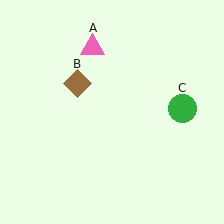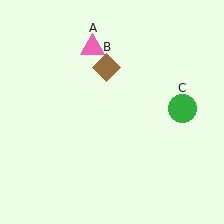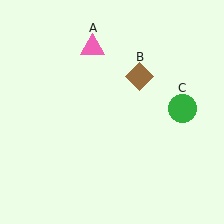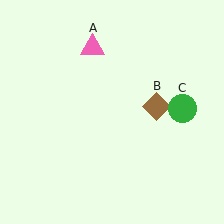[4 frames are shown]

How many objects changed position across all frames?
1 object changed position: brown diamond (object B).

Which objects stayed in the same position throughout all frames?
Pink triangle (object A) and green circle (object C) remained stationary.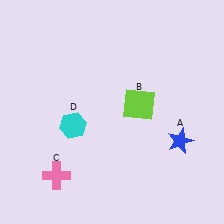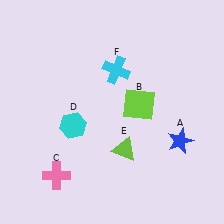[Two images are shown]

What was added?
A lime triangle (E), a cyan cross (F) were added in Image 2.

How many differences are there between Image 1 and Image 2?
There are 2 differences between the two images.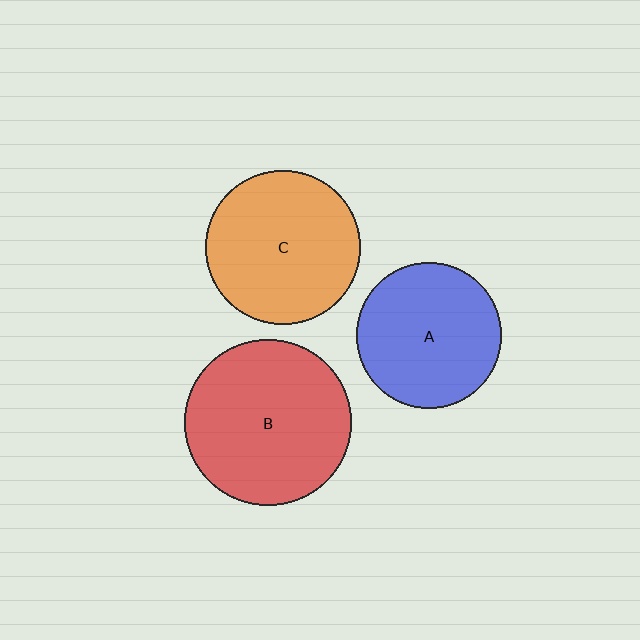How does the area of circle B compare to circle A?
Approximately 1.3 times.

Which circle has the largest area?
Circle B (red).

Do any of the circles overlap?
No, none of the circles overlap.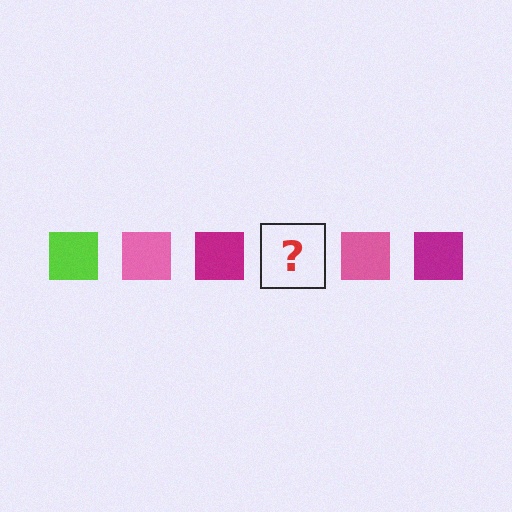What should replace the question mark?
The question mark should be replaced with a lime square.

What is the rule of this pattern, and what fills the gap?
The rule is that the pattern cycles through lime, pink, magenta squares. The gap should be filled with a lime square.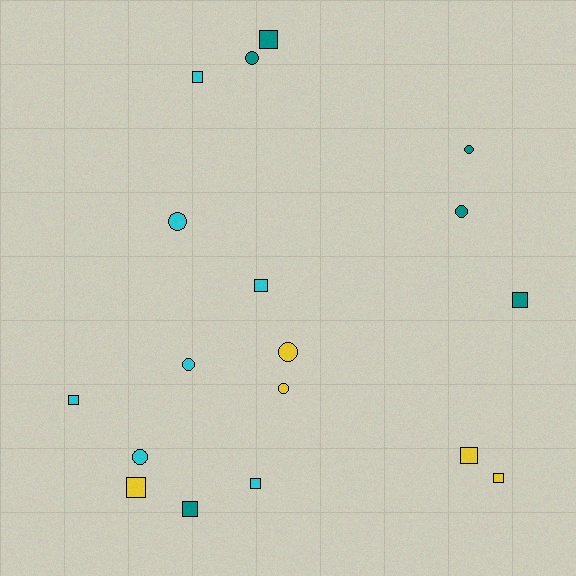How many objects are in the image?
There are 18 objects.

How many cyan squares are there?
There are 4 cyan squares.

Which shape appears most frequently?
Square, with 10 objects.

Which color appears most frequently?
Cyan, with 7 objects.